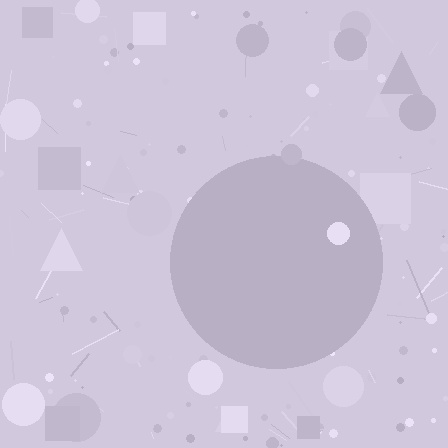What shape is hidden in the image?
A circle is hidden in the image.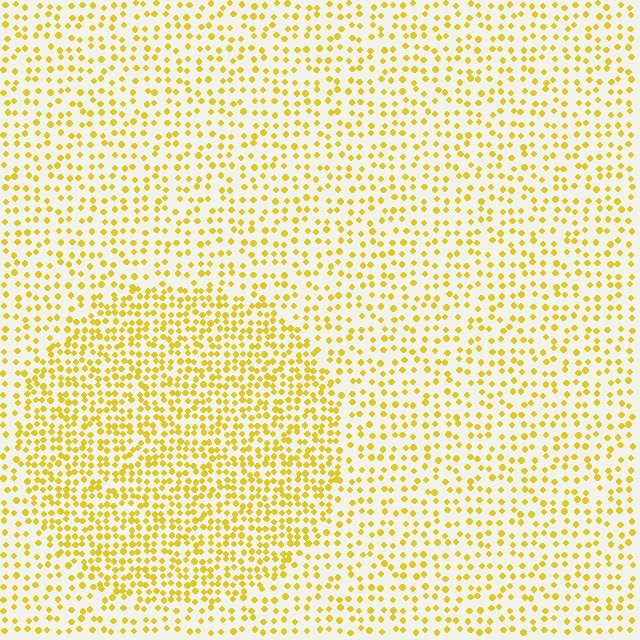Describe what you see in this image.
The image contains small yellow elements arranged at two different densities. A circle-shaped region is visible where the elements are more densely packed than the surrounding area.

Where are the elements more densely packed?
The elements are more densely packed inside the circle boundary.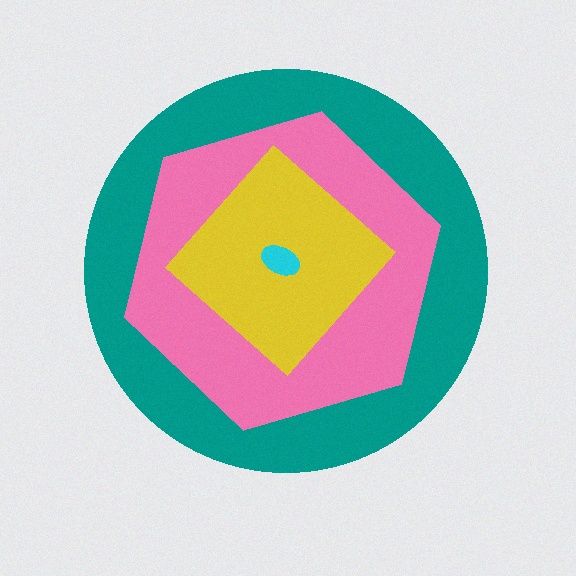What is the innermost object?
The cyan ellipse.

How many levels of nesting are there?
4.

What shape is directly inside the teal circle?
The pink hexagon.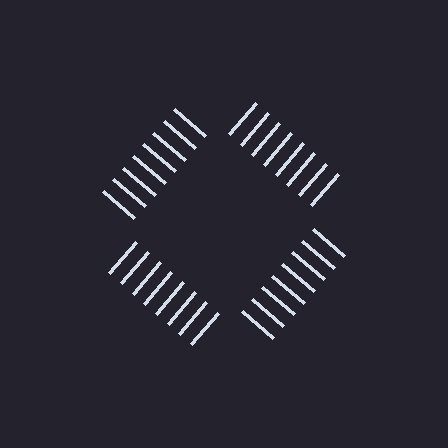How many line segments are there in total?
32 — 8 along each of the 4 edges.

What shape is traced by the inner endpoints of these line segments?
An illusory square — the line segments terminate on its edges but no continuous stroke is drawn.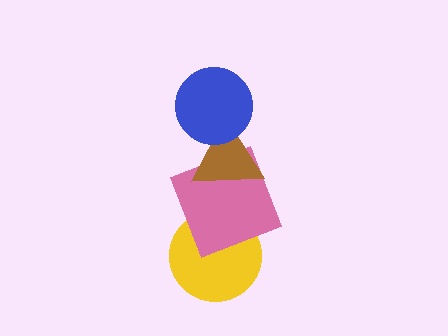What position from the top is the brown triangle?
The brown triangle is 2nd from the top.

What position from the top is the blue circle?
The blue circle is 1st from the top.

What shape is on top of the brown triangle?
The blue circle is on top of the brown triangle.